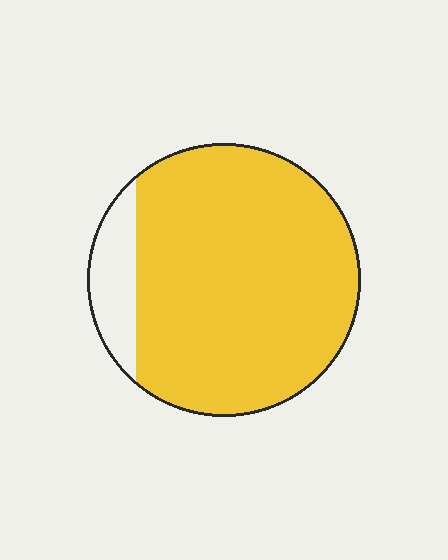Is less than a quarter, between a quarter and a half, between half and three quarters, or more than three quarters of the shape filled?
More than three quarters.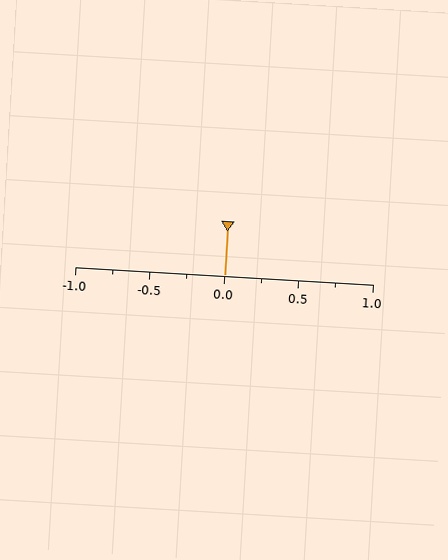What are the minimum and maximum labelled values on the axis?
The axis runs from -1.0 to 1.0.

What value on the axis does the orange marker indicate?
The marker indicates approximately 0.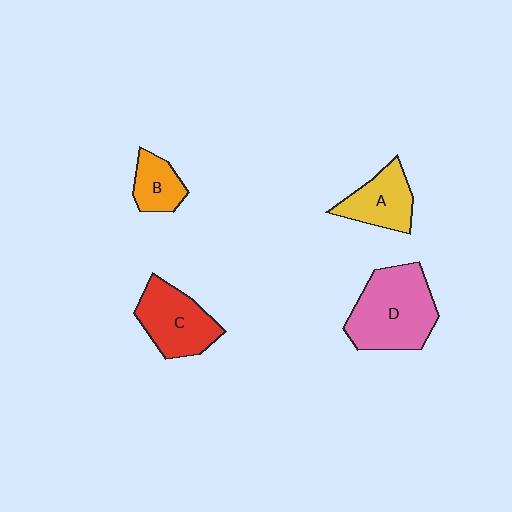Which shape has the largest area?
Shape D (pink).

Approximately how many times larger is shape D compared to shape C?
Approximately 1.4 times.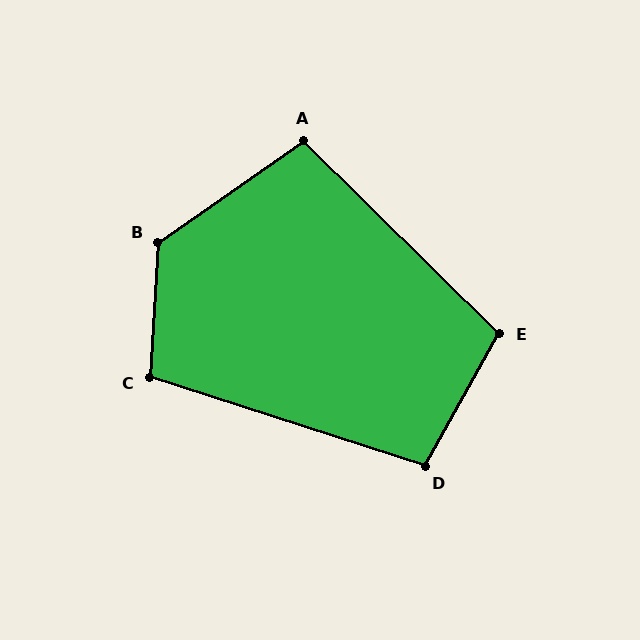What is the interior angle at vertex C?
Approximately 104 degrees (obtuse).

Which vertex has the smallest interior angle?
A, at approximately 101 degrees.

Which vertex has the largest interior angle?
B, at approximately 128 degrees.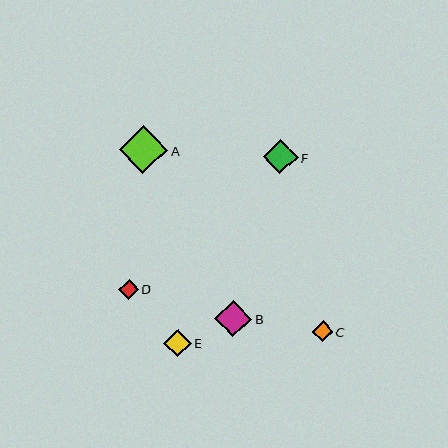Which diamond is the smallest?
Diamond D is the smallest with a size of approximately 19 pixels.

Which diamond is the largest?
Diamond A is the largest with a size of approximately 48 pixels.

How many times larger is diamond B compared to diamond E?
Diamond B is approximately 1.3 times the size of diamond E.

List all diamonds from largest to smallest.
From largest to smallest: A, B, F, E, C, D.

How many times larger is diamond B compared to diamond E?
Diamond B is approximately 1.3 times the size of diamond E.